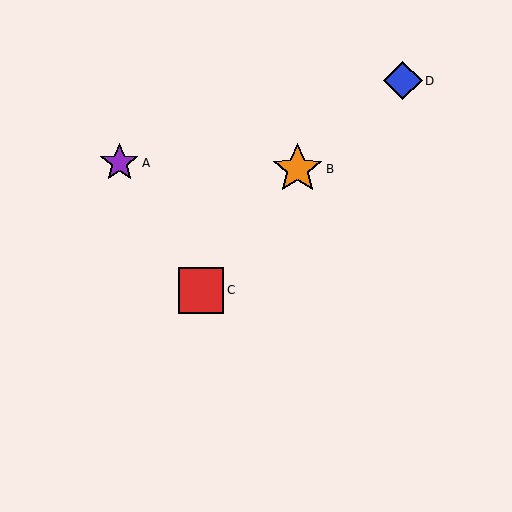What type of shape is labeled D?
Shape D is a blue diamond.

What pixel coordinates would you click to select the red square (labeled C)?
Click at (201, 290) to select the red square C.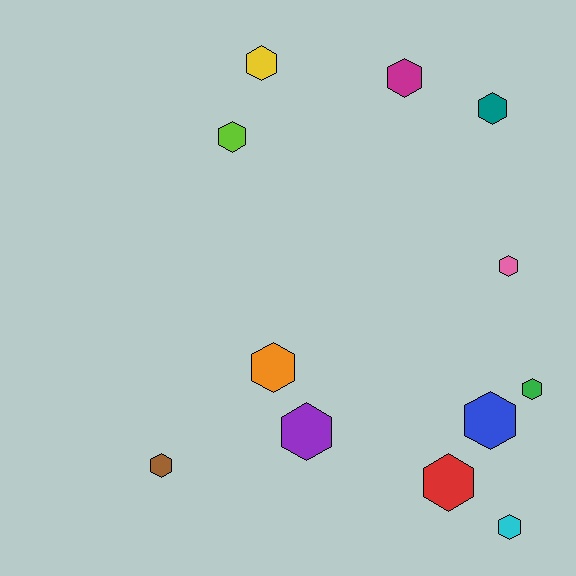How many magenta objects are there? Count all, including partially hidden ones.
There is 1 magenta object.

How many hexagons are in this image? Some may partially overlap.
There are 12 hexagons.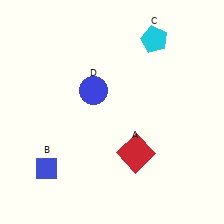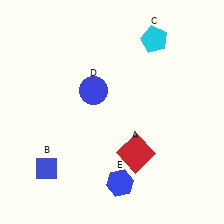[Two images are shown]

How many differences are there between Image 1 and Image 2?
There is 1 difference between the two images.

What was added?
A blue hexagon (E) was added in Image 2.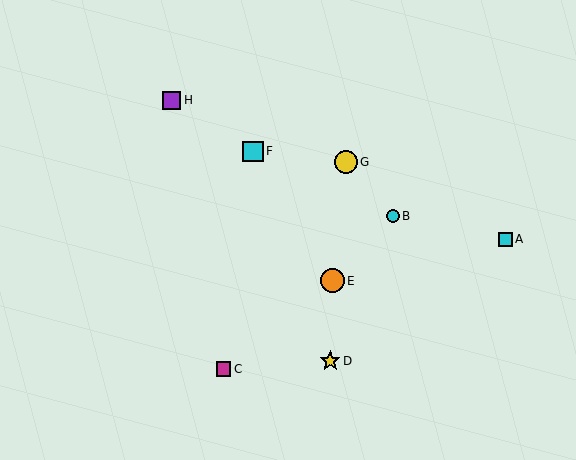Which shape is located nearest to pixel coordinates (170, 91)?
The purple square (labeled H) at (172, 100) is nearest to that location.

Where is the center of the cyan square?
The center of the cyan square is at (505, 239).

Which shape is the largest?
The orange circle (labeled E) is the largest.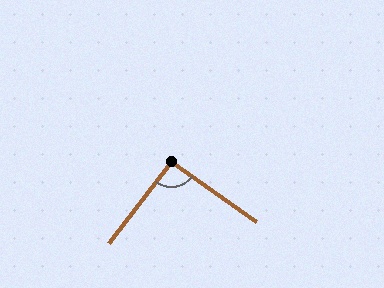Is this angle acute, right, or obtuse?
It is approximately a right angle.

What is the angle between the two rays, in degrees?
Approximately 93 degrees.